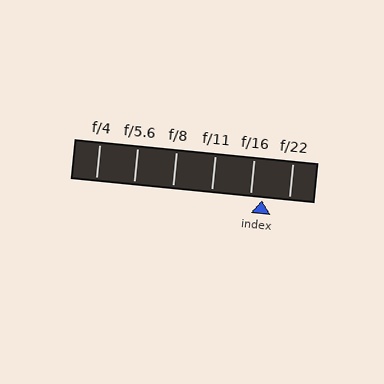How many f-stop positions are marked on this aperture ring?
There are 6 f-stop positions marked.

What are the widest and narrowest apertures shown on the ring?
The widest aperture shown is f/4 and the narrowest is f/22.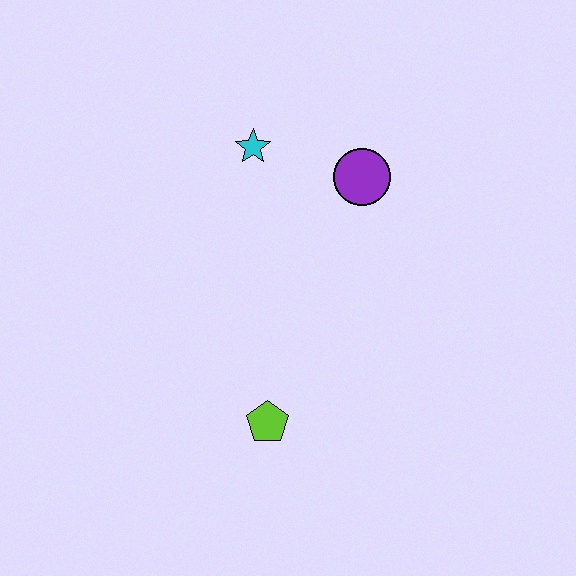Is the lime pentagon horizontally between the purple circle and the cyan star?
Yes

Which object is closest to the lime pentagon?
The purple circle is closest to the lime pentagon.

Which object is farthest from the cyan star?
The lime pentagon is farthest from the cyan star.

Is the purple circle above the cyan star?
No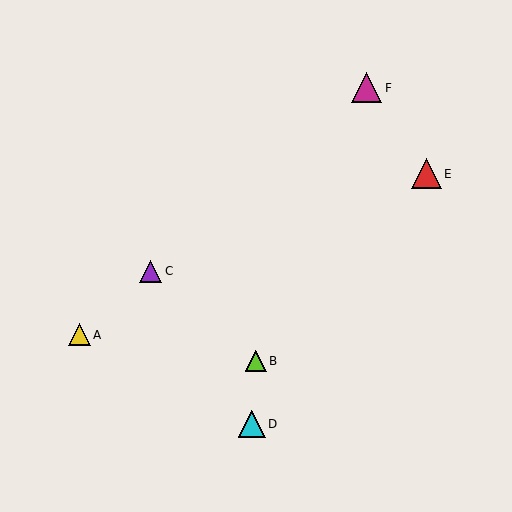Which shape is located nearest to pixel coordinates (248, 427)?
The cyan triangle (labeled D) at (252, 424) is nearest to that location.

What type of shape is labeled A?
Shape A is a yellow triangle.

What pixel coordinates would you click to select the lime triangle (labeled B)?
Click at (256, 361) to select the lime triangle B.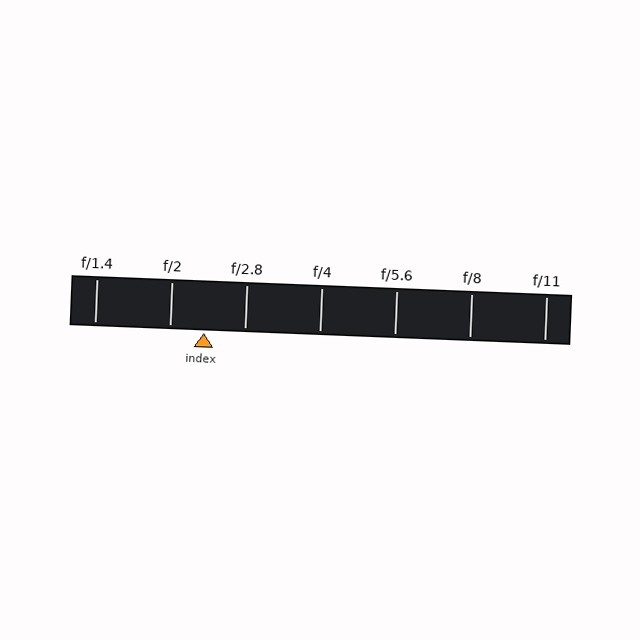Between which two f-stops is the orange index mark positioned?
The index mark is between f/2 and f/2.8.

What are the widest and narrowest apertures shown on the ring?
The widest aperture shown is f/1.4 and the narrowest is f/11.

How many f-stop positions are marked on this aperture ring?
There are 7 f-stop positions marked.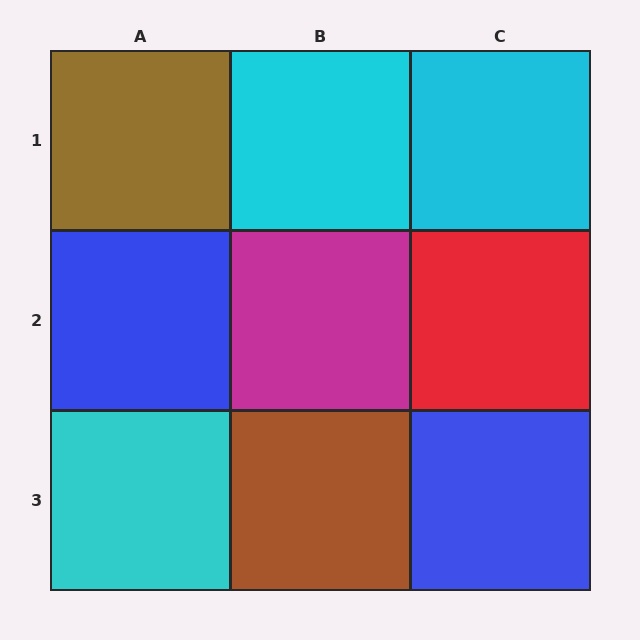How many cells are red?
1 cell is red.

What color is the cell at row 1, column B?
Cyan.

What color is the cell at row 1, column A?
Brown.